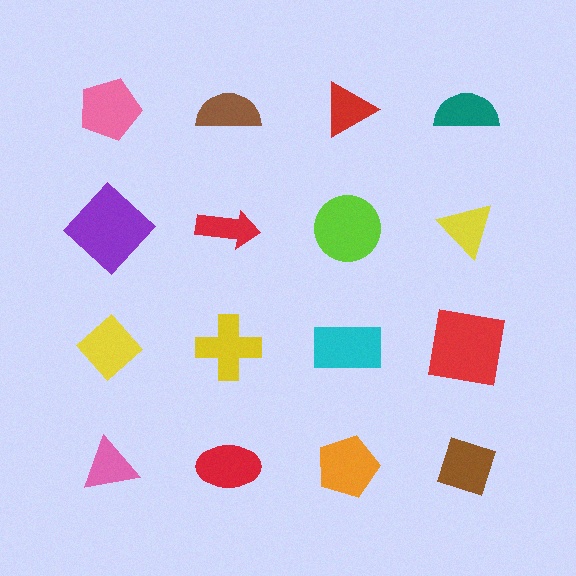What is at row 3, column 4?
A red square.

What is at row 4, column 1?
A pink triangle.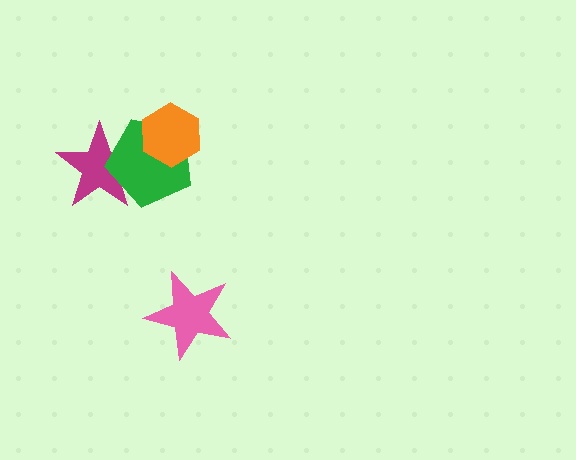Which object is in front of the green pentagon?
The orange hexagon is in front of the green pentagon.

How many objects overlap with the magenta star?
1 object overlaps with the magenta star.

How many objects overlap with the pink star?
0 objects overlap with the pink star.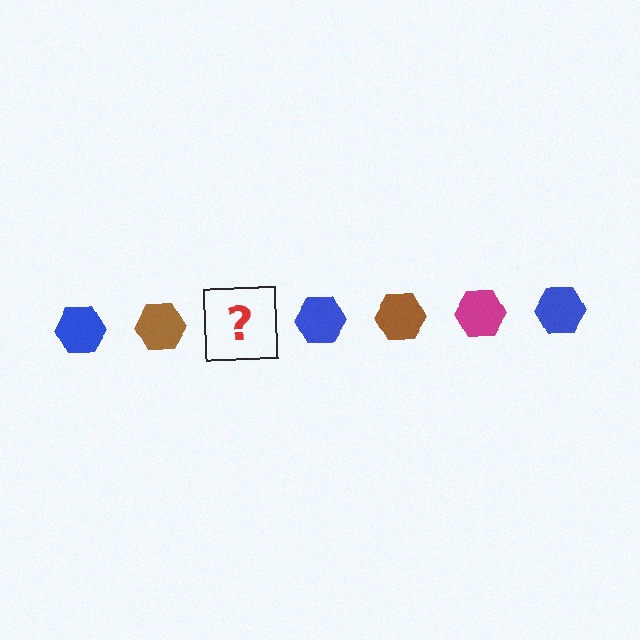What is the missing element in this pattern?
The missing element is a magenta hexagon.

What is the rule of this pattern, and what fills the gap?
The rule is that the pattern cycles through blue, brown, magenta hexagons. The gap should be filled with a magenta hexagon.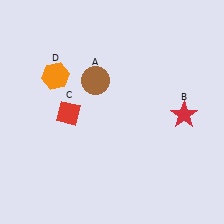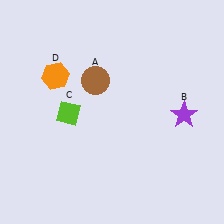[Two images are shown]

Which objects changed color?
B changed from red to purple. C changed from red to lime.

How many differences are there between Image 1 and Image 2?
There are 2 differences between the two images.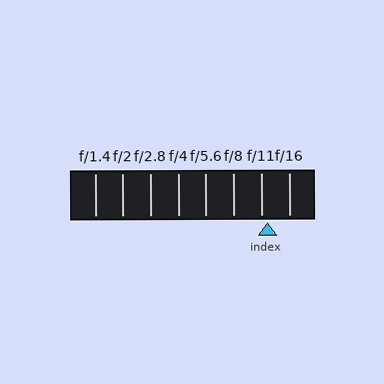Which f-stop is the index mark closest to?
The index mark is closest to f/11.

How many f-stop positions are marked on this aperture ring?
There are 8 f-stop positions marked.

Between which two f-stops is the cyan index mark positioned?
The index mark is between f/11 and f/16.